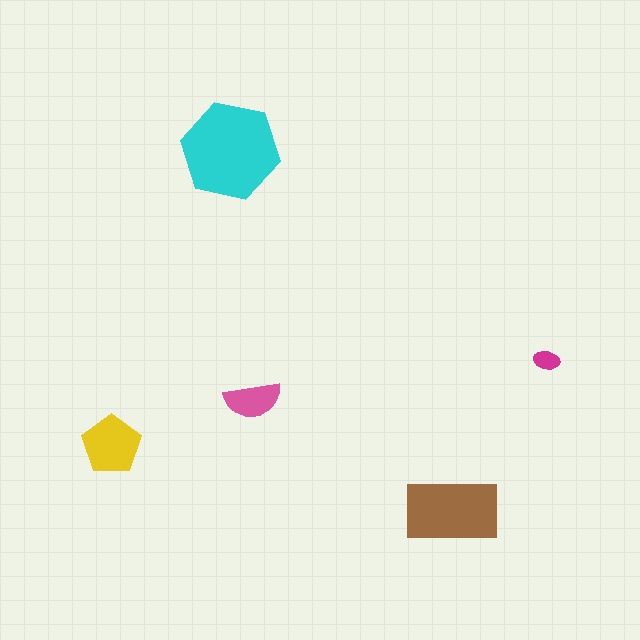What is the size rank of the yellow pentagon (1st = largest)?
3rd.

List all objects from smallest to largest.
The magenta ellipse, the pink semicircle, the yellow pentagon, the brown rectangle, the cyan hexagon.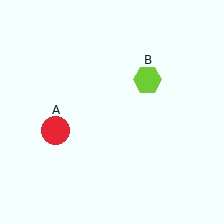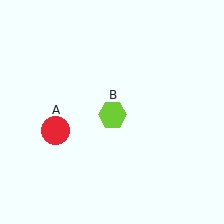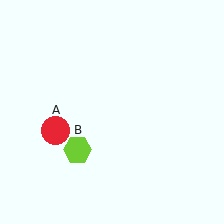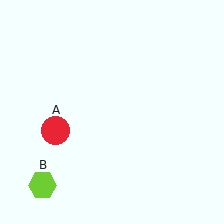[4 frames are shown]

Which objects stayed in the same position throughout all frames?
Red circle (object A) remained stationary.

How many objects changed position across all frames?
1 object changed position: lime hexagon (object B).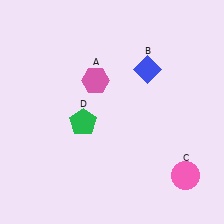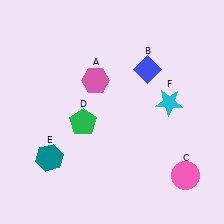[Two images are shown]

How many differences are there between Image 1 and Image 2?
There are 2 differences between the two images.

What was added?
A teal hexagon (E), a cyan star (F) were added in Image 2.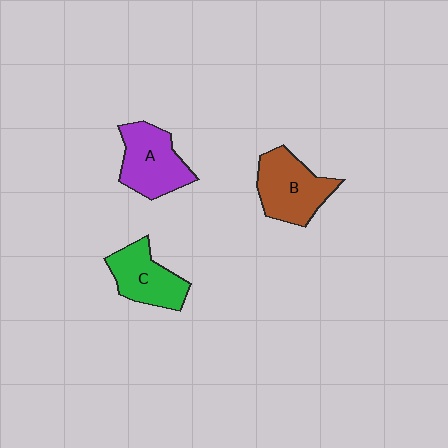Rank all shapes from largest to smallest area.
From largest to smallest: B (brown), A (purple), C (green).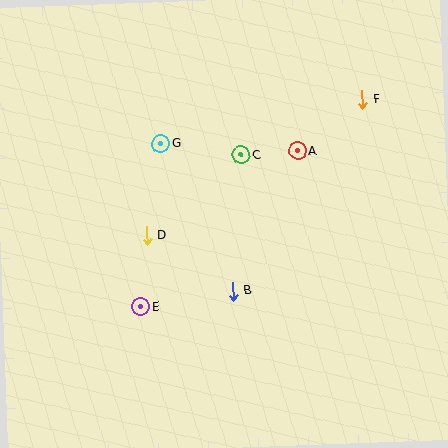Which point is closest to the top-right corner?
Point F is closest to the top-right corner.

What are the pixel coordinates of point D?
Point D is at (147, 236).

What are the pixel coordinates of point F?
Point F is at (362, 100).